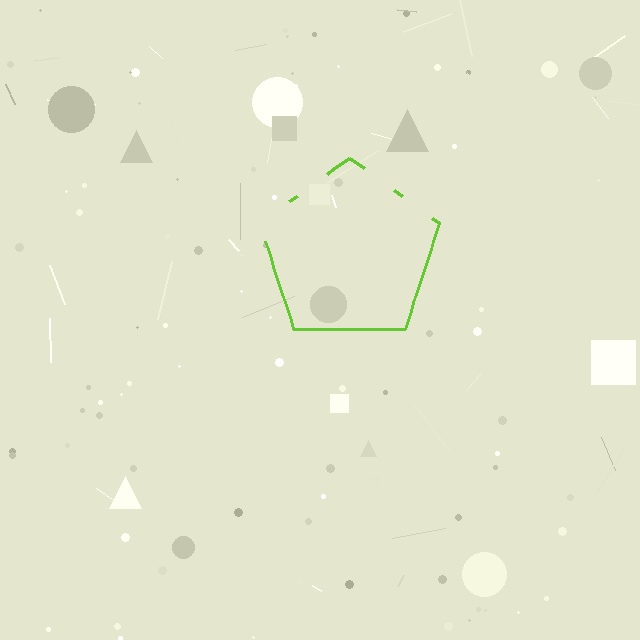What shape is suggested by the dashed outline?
The dashed outline suggests a pentagon.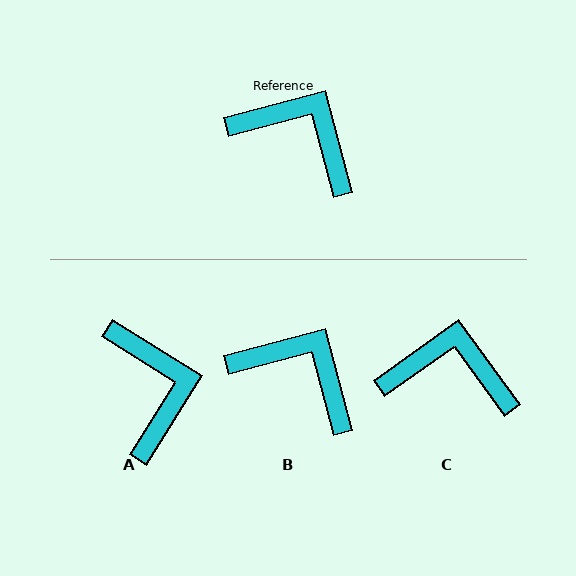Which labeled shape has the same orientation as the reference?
B.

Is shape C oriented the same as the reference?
No, it is off by about 21 degrees.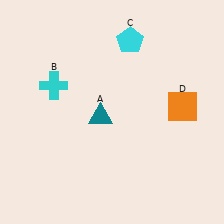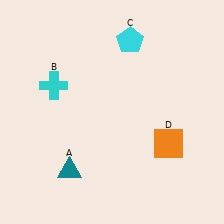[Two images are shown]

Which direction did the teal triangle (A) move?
The teal triangle (A) moved down.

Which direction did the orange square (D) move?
The orange square (D) moved down.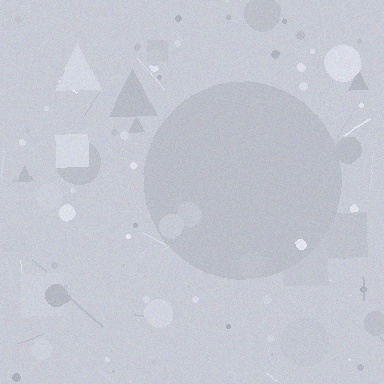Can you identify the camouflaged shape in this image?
The camouflaged shape is a circle.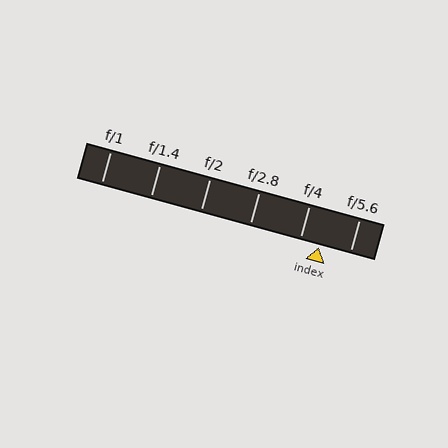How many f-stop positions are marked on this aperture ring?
There are 6 f-stop positions marked.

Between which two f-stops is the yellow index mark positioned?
The index mark is between f/4 and f/5.6.